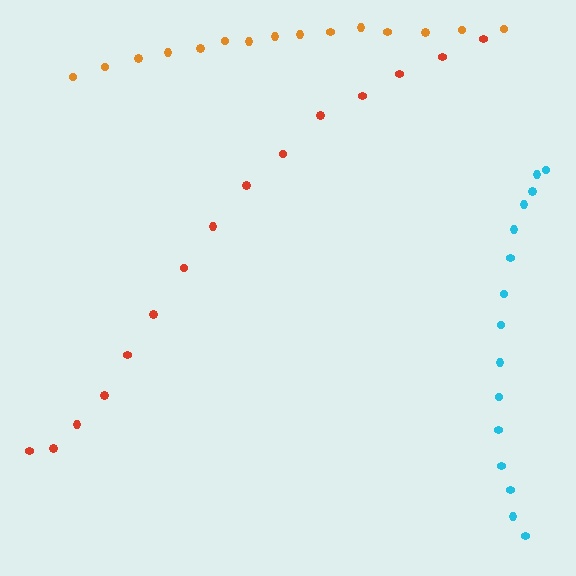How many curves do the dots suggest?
There are 3 distinct paths.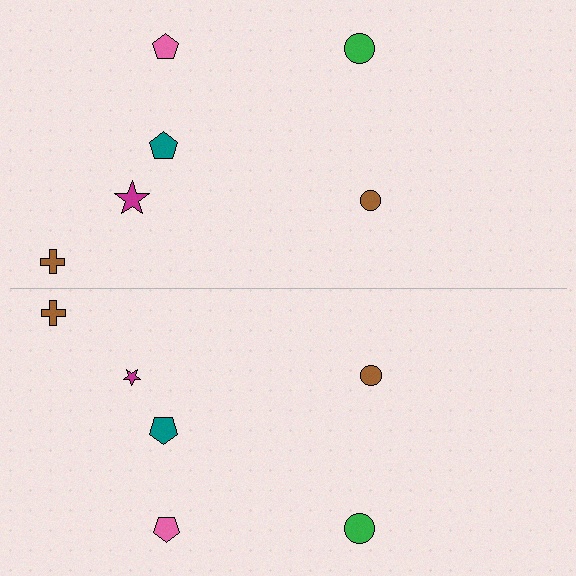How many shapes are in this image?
There are 12 shapes in this image.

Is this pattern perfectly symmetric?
No, the pattern is not perfectly symmetric. The magenta star on the bottom side has a different size than its mirror counterpart.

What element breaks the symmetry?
The magenta star on the bottom side has a different size than its mirror counterpart.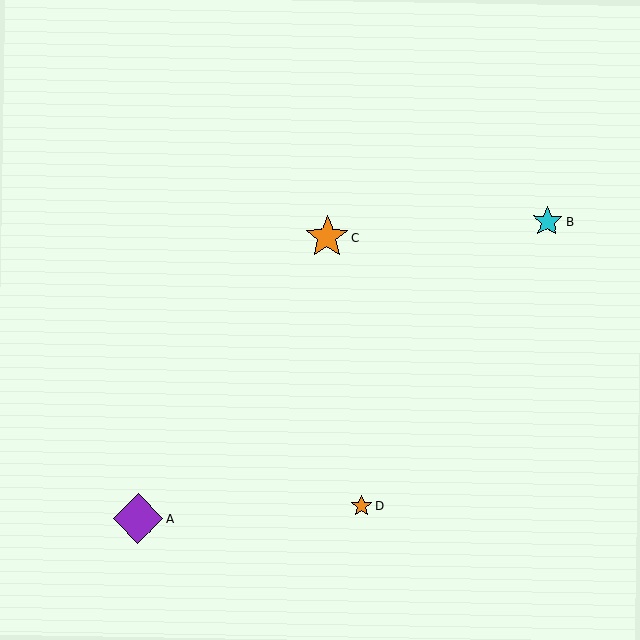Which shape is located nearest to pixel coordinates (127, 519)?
The purple diamond (labeled A) at (138, 518) is nearest to that location.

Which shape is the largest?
The purple diamond (labeled A) is the largest.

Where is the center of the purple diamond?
The center of the purple diamond is at (138, 518).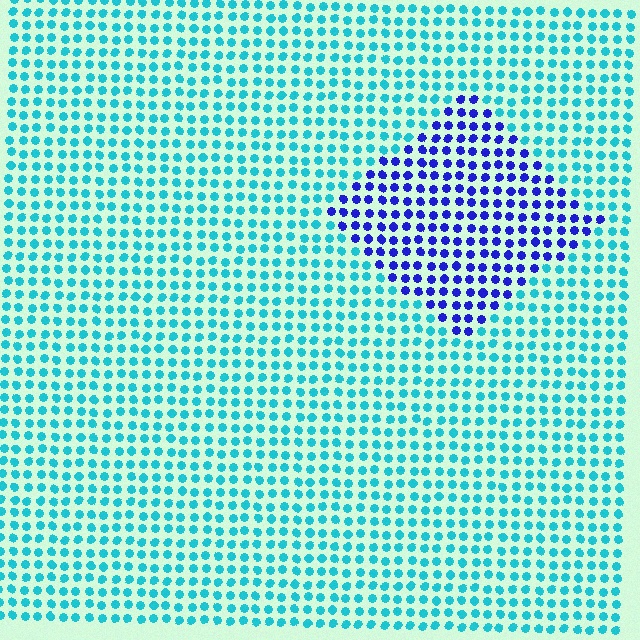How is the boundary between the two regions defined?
The boundary is defined purely by a slight shift in hue (about 56 degrees). Spacing, size, and orientation are identical on both sides.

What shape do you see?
I see a diamond.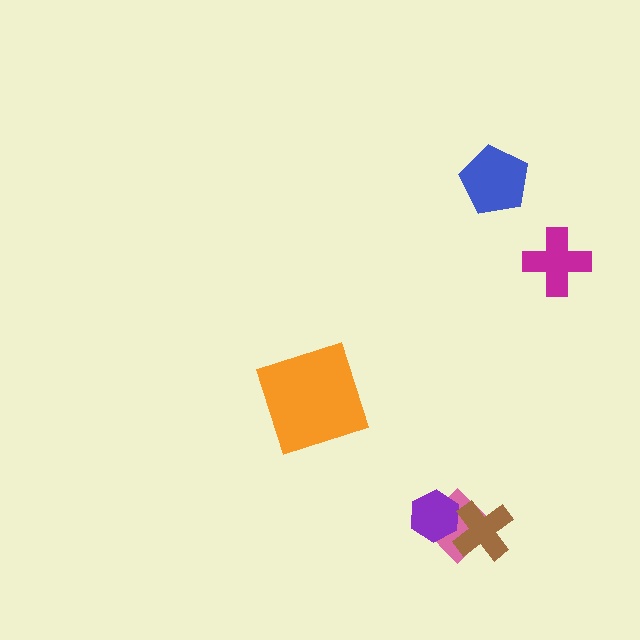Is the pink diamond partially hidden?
Yes, it is partially covered by another shape.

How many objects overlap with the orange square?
0 objects overlap with the orange square.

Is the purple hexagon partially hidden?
Yes, it is partially covered by another shape.